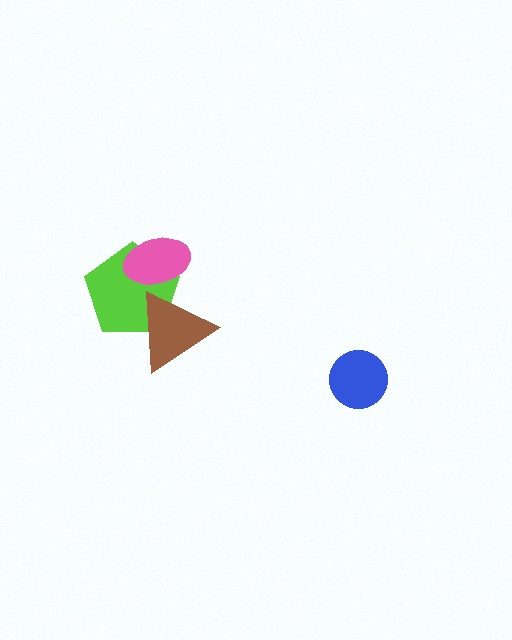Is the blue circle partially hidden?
No, no other shape covers it.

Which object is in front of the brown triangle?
The pink ellipse is in front of the brown triangle.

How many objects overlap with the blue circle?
0 objects overlap with the blue circle.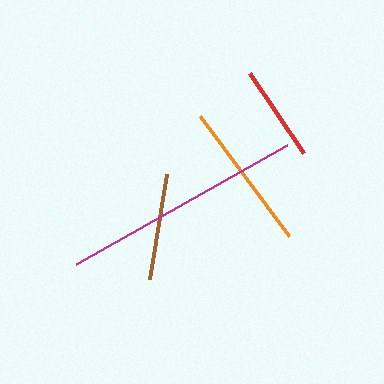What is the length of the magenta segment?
The magenta segment is approximately 242 pixels long.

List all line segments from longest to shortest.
From longest to shortest: magenta, orange, brown, red.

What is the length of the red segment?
The red segment is approximately 97 pixels long.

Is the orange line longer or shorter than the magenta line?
The magenta line is longer than the orange line.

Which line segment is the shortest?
The red line is the shortest at approximately 97 pixels.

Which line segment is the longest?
The magenta line is the longest at approximately 242 pixels.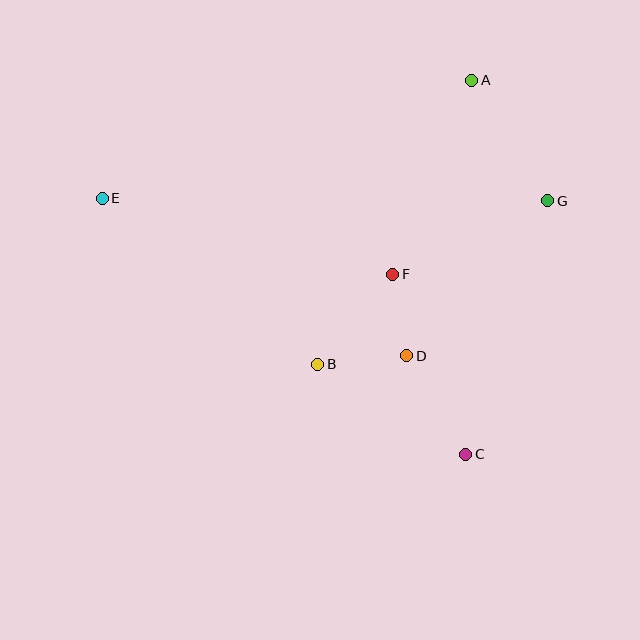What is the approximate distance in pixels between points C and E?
The distance between C and E is approximately 445 pixels.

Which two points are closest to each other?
Points D and F are closest to each other.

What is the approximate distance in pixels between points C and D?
The distance between C and D is approximately 115 pixels.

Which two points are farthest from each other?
Points E and G are farthest from each other.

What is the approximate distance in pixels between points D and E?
The distance between D and E is approximately 343 pixels.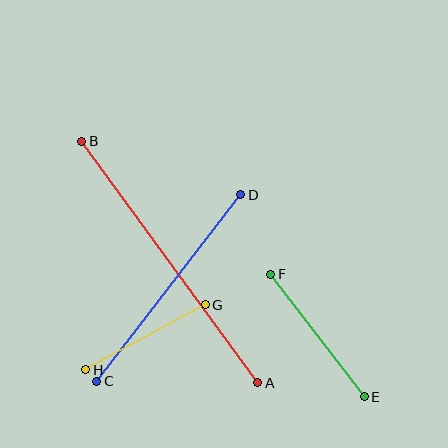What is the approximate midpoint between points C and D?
The midpoint is at approximately (169, 288) pixels.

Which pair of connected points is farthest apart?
Points A and B are farthest apart.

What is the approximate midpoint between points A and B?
The midpoint is at approximately (170, 262) pixels.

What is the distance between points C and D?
The distance is approximately 236 pixels.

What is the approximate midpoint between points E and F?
The midpoint is at approximately (318, 336) pixels.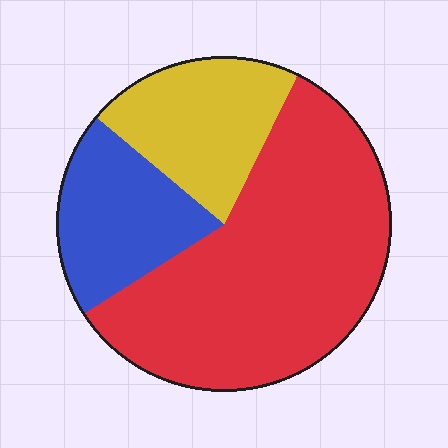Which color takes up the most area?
Red, at roughly 60%.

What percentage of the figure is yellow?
Yellow takes up between a sixth and a third of the figure.